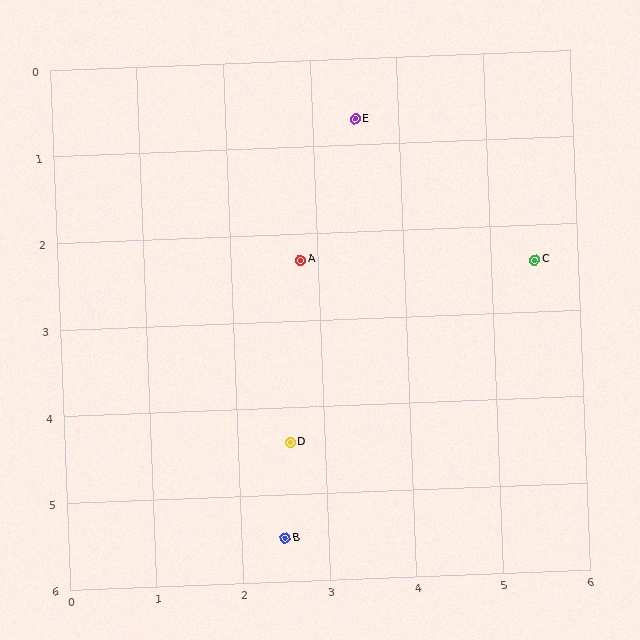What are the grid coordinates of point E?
Point E is at approximately (3.5, 0.7).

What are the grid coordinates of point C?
Point C is at approximately (5.5, 2.4).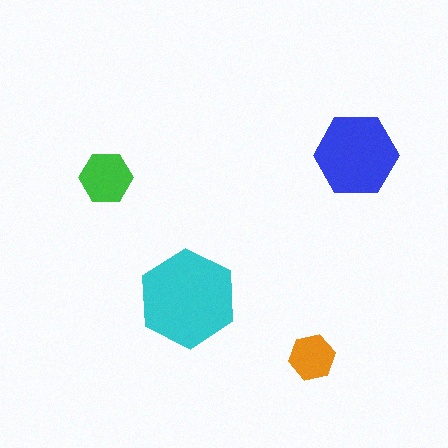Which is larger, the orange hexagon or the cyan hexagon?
The cyan one.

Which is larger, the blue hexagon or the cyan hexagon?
The cyan one.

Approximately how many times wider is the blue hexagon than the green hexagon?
About 1.5 times wider.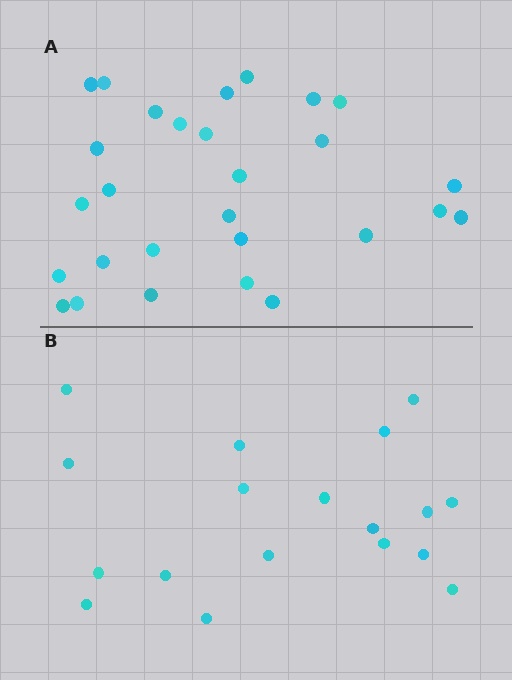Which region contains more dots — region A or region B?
Region A (the top region) has more dots.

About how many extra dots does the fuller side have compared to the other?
Region A has roughly 10 or so more dots than region B.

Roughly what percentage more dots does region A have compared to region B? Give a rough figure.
About 55% more.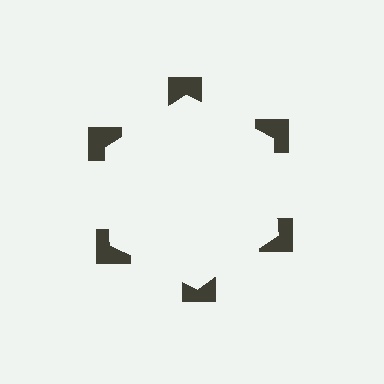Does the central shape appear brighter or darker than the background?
It typically appears slightly brighter than the background, even though no actual brightness change is drawn.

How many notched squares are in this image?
There are 6 — one at each vertex of the illusory hexagon.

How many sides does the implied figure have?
6 sides.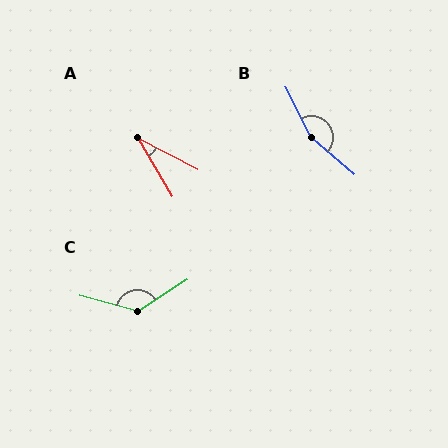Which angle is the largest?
B, at approximately 157 degrees.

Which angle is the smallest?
A, at approximately 32 degrees.